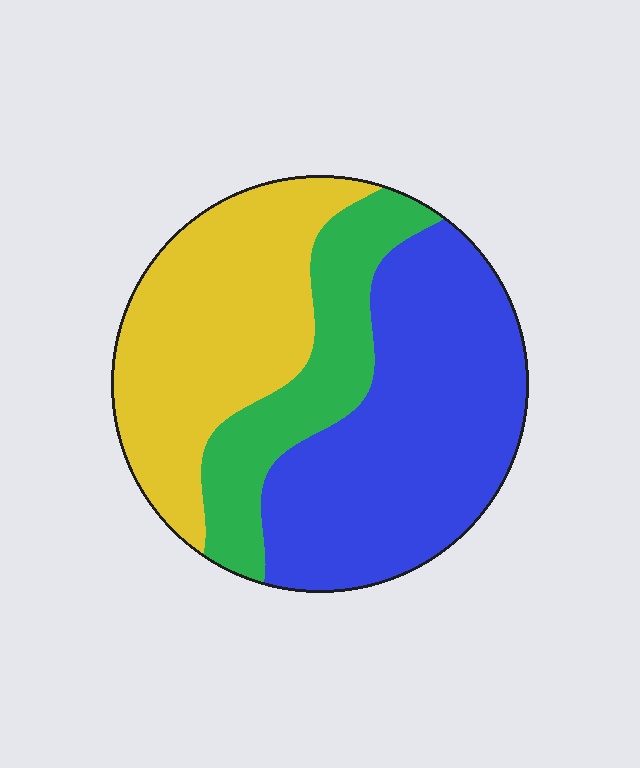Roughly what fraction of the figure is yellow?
Yellow covers about 35% of the figure.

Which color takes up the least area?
Green, at roughly 20%.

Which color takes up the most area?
Blue, at roughly 45%.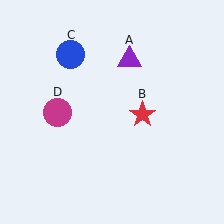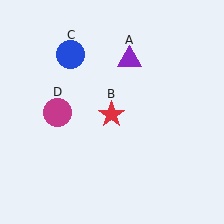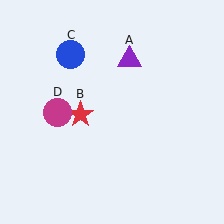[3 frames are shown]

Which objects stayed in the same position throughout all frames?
Purple triangle (object A) and blue circle (object C) and magenta circle (object D) remained stationary.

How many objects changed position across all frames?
1 object changed position: red star (object B).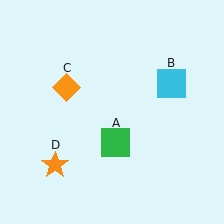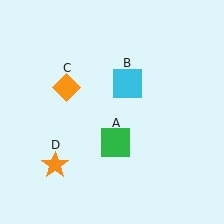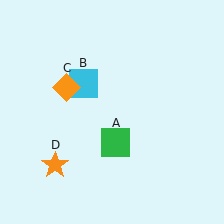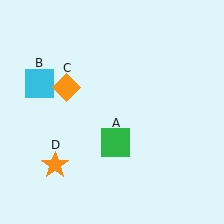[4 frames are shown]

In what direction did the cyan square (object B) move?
The cyan square (object B) moved left.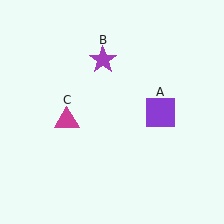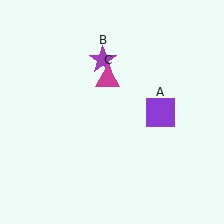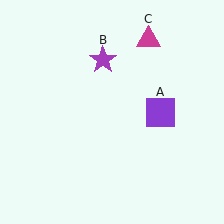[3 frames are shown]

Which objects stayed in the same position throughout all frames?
Purple square (object A) and purple star (object B) remained stationary.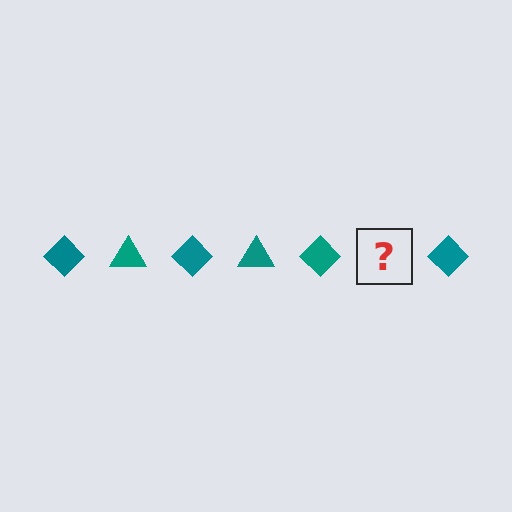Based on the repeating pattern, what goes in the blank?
The blank should be a teal triangle.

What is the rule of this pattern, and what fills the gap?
The rule is that the pattern cycles through diamond, triangle shapes in teal. The gap should be filled with a teal triangle.